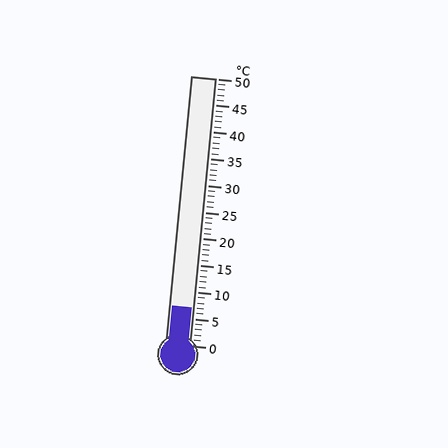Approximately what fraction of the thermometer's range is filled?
The thermometer is filled to approximately 15% of its range.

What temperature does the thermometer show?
The thermometer shows approximately 7°C.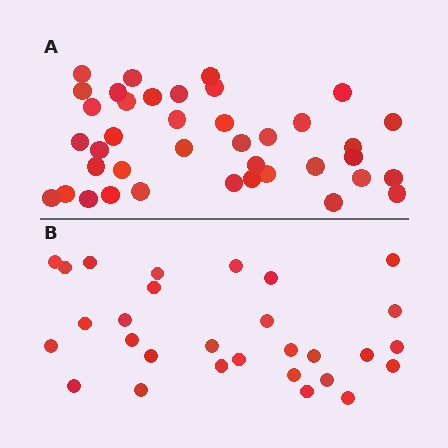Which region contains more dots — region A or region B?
Region A (the top region) has more dots.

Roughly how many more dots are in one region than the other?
Region A has roughly 10 or so more dots than region B.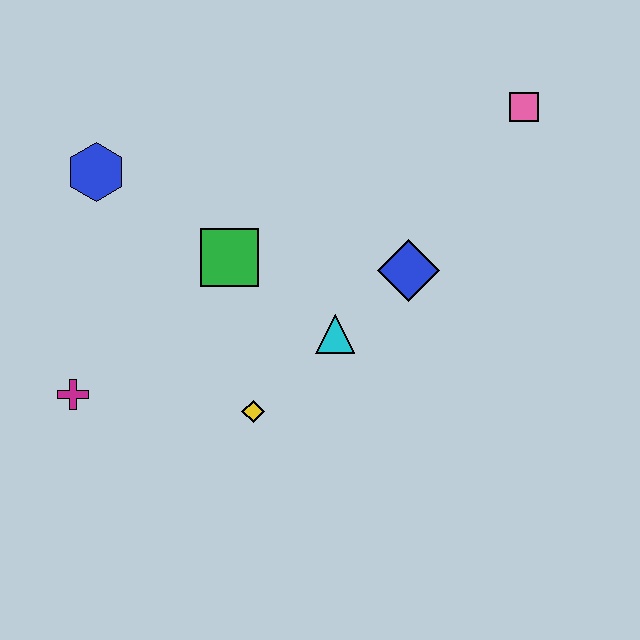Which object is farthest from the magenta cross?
The pink square is farthest from the magenta cross.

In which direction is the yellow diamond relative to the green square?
The yellow diamond is below the green square.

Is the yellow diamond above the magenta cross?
No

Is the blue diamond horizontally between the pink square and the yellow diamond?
Yes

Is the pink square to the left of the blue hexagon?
No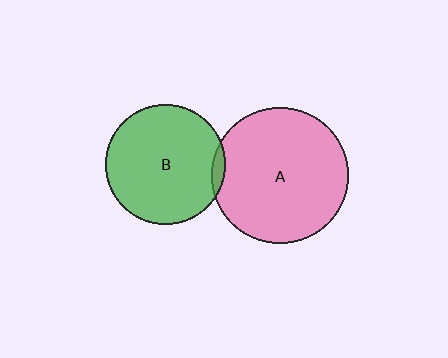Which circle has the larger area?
Circle A (pink).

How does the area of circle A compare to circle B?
Approximately 1.3 times.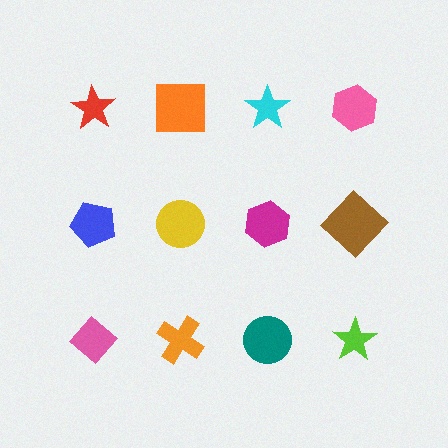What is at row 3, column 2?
An orange cross.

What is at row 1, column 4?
A pink hexagon.